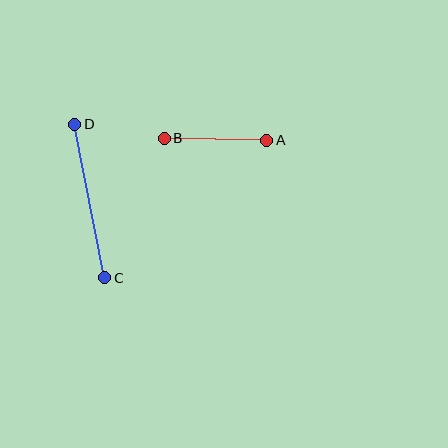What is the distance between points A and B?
The distance is approximately 102 pixels.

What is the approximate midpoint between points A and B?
The midpoint is at approximately (216, 139) pixels.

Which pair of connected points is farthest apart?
Points C and D are farthest apart.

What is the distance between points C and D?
The distance is approximately 156 pixels.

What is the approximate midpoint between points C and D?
The midpoint is at approximately (90, 201) pixels.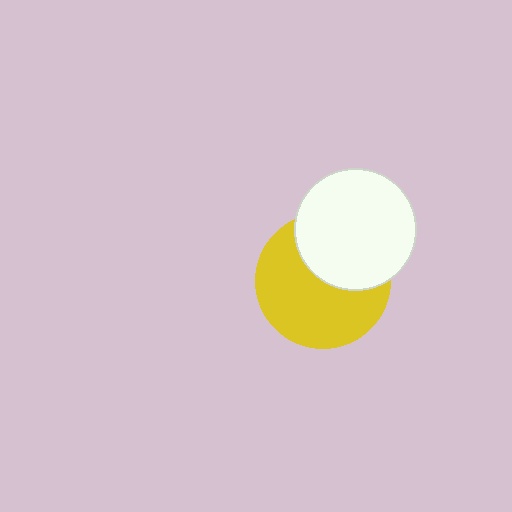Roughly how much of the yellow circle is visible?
About half of it is visible (roughly 62%).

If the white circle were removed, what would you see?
You would see the complete yellow circle.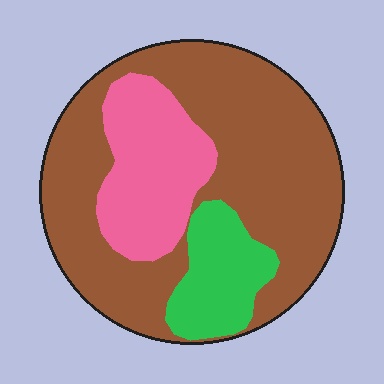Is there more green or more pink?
Pink.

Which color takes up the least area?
Green, at roughly 15%.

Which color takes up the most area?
Brown, at roughly 65%.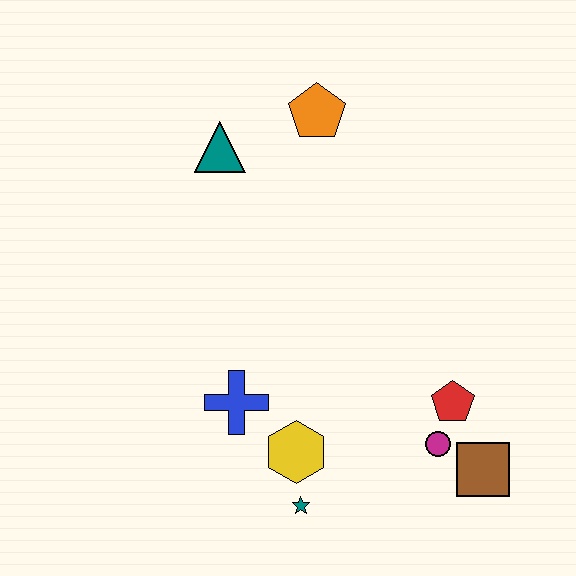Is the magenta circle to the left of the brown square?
Yes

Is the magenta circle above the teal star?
Yes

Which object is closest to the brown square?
The magenta circle is closest to the brown square.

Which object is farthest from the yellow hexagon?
The orange pentagon is farthest from the yellow hexagon.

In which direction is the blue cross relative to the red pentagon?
The blue cross is to the left of the red pentagon.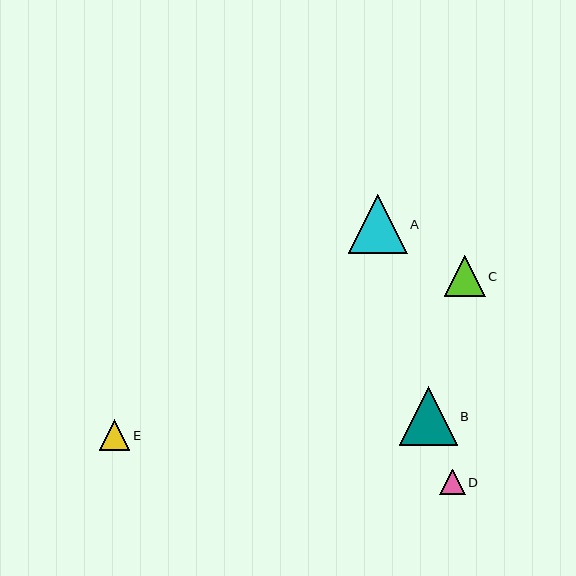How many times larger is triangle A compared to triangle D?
Triangle A is approximately 2.3 times the size of triangle D.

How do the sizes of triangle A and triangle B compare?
Triangle A and triangle B are approximately the same size.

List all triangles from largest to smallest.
From largest to smallest: A, B, C, E, D.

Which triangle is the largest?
Triangle A is the largest with a size of approximately 59 pixels.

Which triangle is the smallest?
Triangle D is the smallest with a size of approximately 25 pixels.